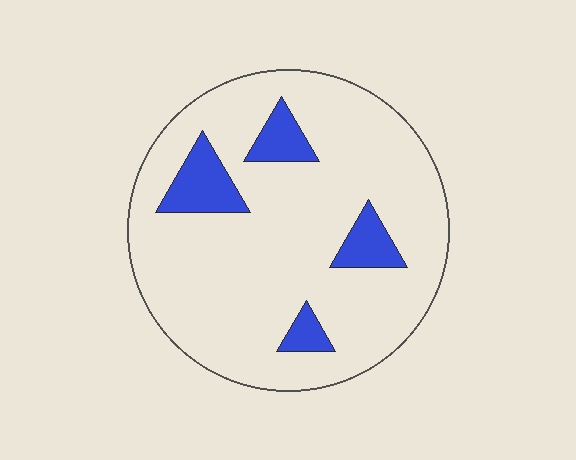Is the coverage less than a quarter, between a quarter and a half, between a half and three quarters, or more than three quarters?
Less than a quarter.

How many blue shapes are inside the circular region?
4.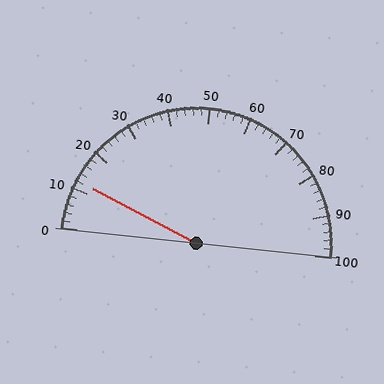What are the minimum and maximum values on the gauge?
The gauge ranges from 0 to 100.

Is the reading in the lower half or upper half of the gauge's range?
The reading is in the lower half of the range (0 to 100).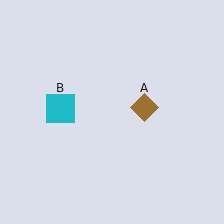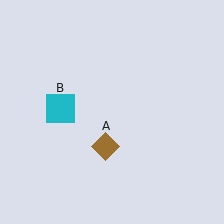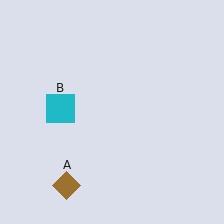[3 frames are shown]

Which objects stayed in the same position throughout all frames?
Cyan square (object B) remained stationary.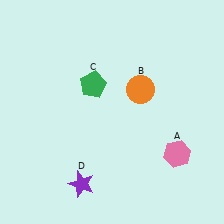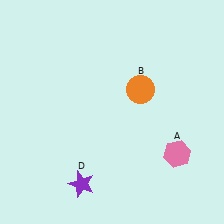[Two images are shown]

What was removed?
The green pentagon (C) was removed in Image 2.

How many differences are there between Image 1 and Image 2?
There is 1 difference between the two images.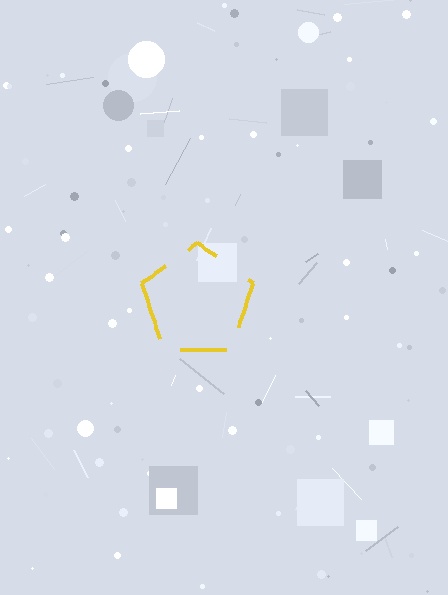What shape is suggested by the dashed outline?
The dashed outline suggests a pentagon.